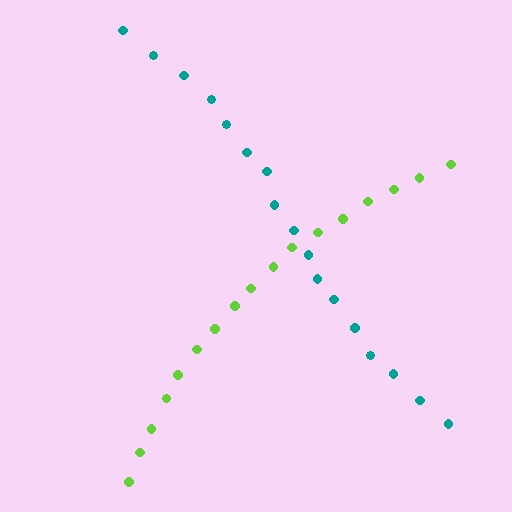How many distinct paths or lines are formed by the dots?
There are 2 distinct paths.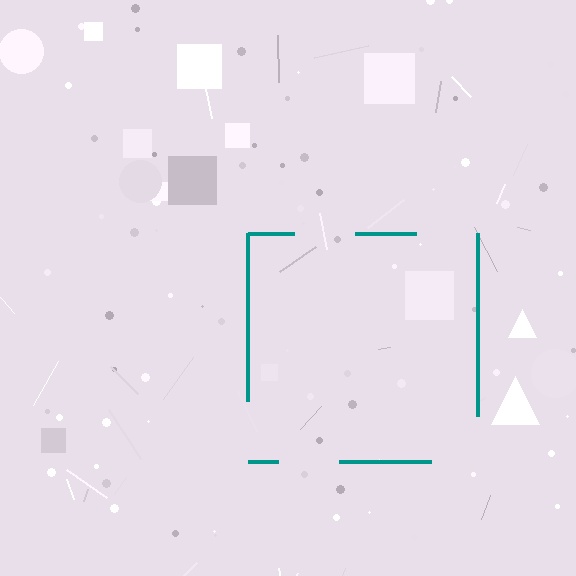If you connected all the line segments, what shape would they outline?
They would outline a square.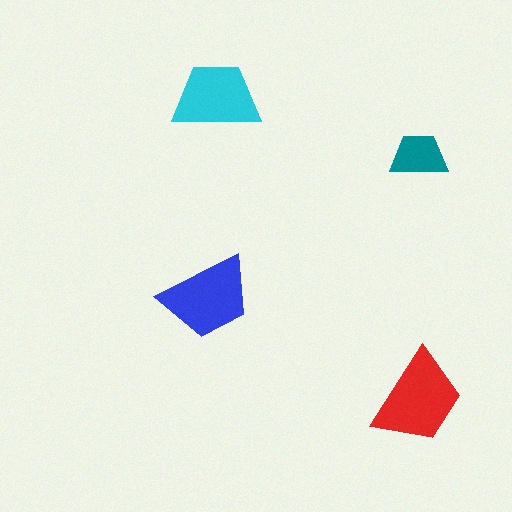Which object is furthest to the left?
The blue trapezoid is leftmost.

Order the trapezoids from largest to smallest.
the red one, the blue one, the cyan one, the teal one.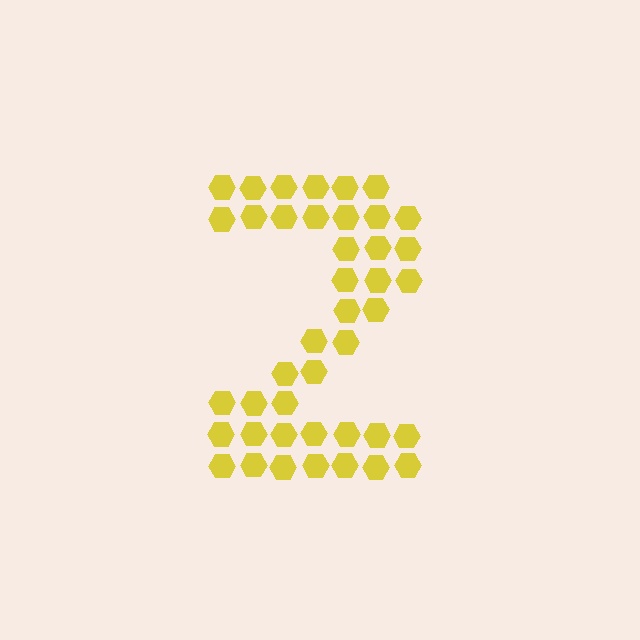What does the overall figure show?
The overall figure shows the digit 2.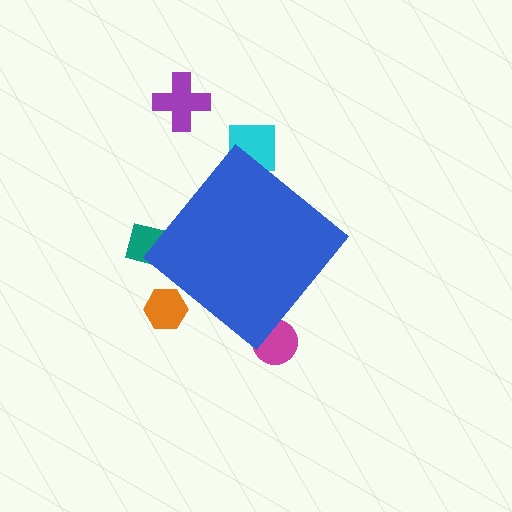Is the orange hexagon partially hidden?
Yes, the orange hexagon is partially hidden behind the blue diamond.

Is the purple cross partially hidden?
No, the purple cross is fully visible.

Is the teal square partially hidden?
Yes, the teal square is partially hidden behind the blue diamond.